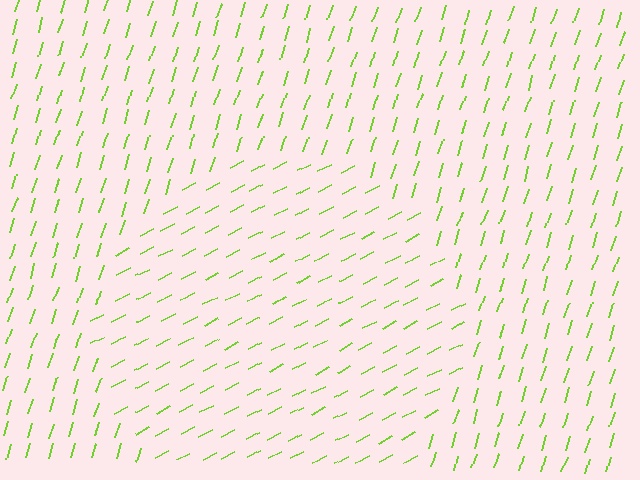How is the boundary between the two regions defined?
The boundary is defined purely by a change in line orientation (approximately 45 degrees difference). All lines are the same color and thickness.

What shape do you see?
I see a circle.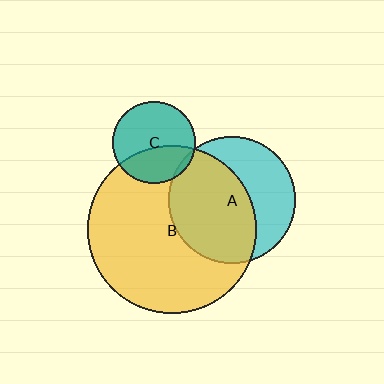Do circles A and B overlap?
Yes.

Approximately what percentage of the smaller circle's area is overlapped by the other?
Approximately 60%.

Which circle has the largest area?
Circle B (yellow).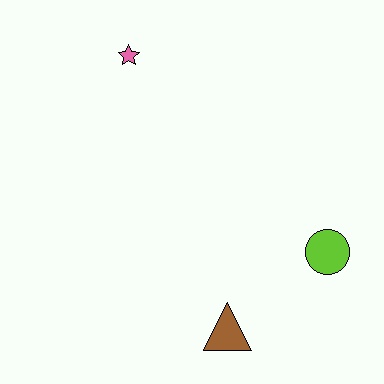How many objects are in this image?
There are 3 objects.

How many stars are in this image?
There is 1 star.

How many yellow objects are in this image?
There are no yellow objects.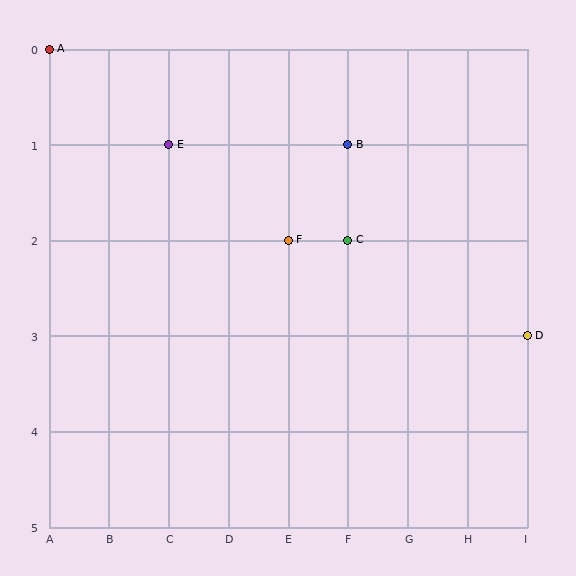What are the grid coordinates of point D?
Point D is at grid coordinates (I, 3).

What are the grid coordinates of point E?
Point E is at grid coordinates (C, 1).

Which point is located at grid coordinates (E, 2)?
Point F is at (E, 2).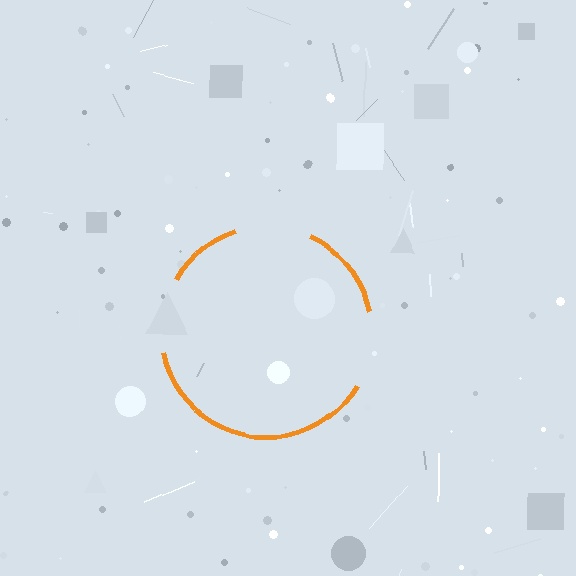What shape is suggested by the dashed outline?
The dashed outline suggests a circle.